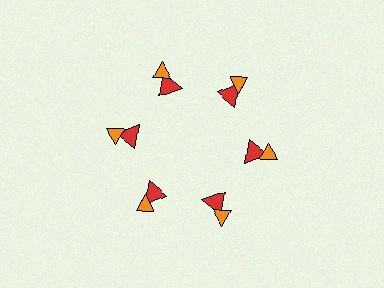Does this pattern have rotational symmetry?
Yes, this pattern has 6-fold rotational symmetry. It looks the same after rotating 60 degrees around the center.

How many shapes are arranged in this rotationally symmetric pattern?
There are 12 shapes, arranged in 6 groups of 2.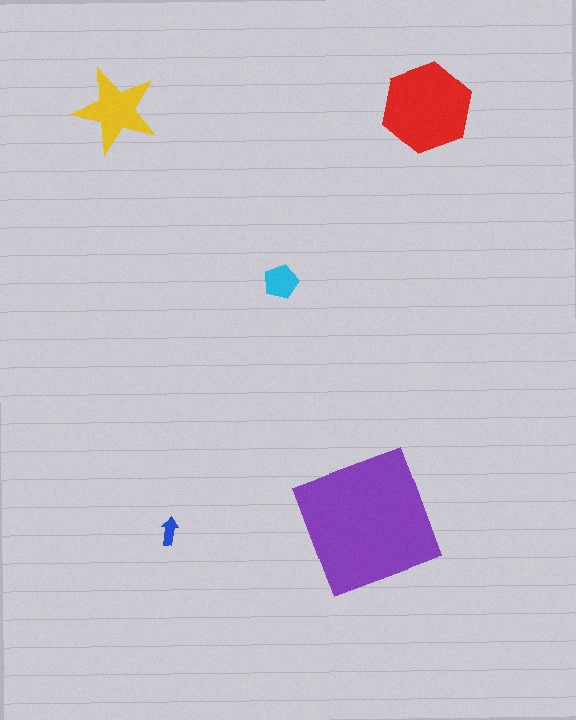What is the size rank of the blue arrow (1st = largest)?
5th.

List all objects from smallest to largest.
The blue arrow, the cyan pentagon, the yellow star, the red hexagon, the purple square.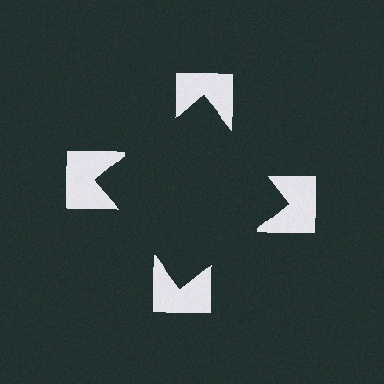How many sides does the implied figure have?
4 sides.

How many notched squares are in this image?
There are 4 — one at each vertex of the illusory square.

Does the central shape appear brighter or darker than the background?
It typically appears slightly darker than the background, even though no actual brightness change is drawn.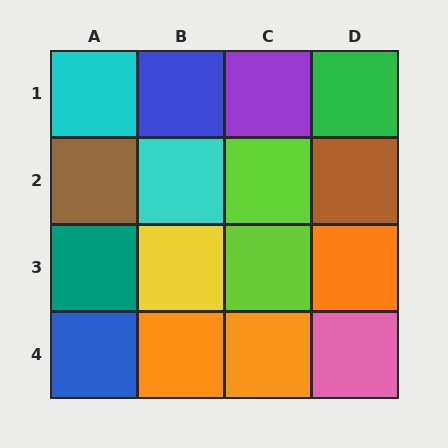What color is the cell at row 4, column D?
Pink.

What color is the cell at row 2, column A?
Brown.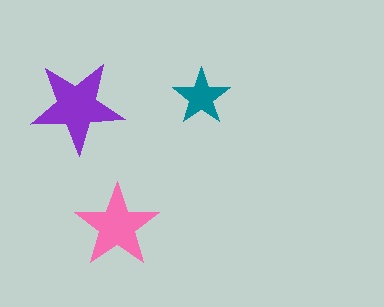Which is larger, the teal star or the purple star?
The purple one.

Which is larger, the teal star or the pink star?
The pink one.